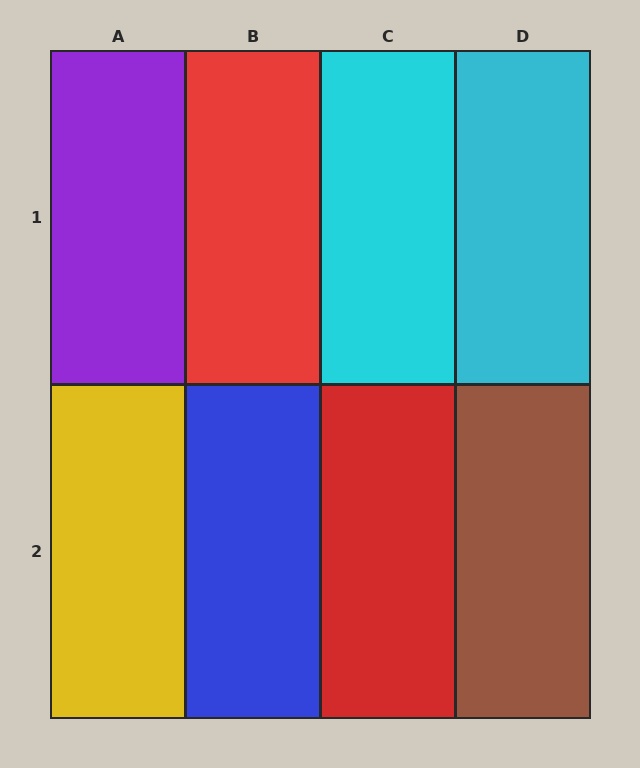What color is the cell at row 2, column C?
Red.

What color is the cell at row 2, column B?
Blue.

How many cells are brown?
1 cell is brown.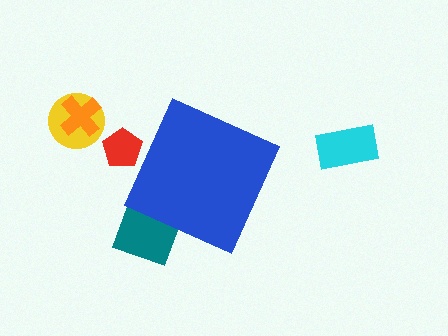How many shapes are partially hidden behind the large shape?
2 shapes are partially hidden.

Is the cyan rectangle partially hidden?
No, the cyan rectangle is fully visible.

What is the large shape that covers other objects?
A blue diamond.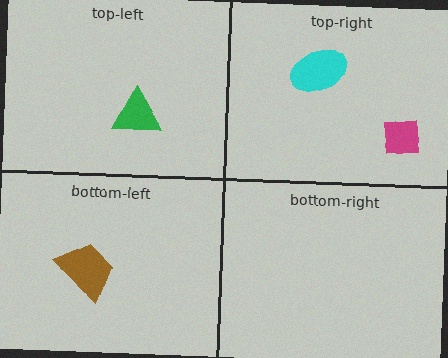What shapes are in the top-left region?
The green triangle.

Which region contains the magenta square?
The top-right region.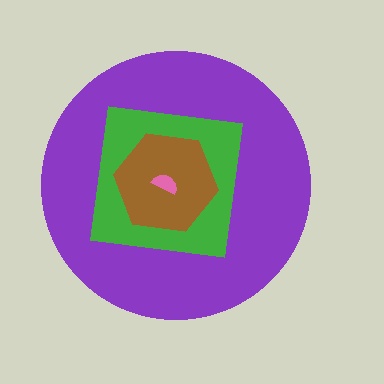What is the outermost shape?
The purple circle.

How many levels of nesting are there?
4.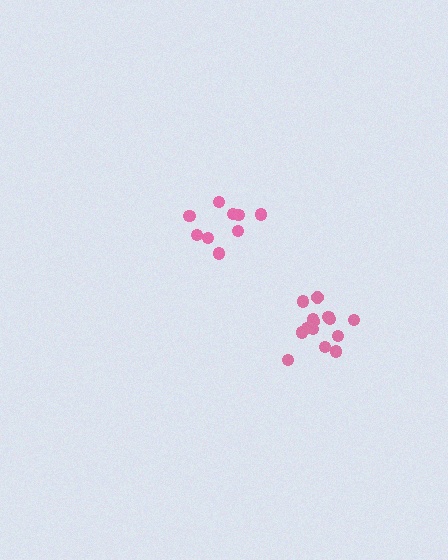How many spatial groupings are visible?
There are 2 spatial groupings.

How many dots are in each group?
Group 1: 9 dots, Group 2: 14 dots (23 total).